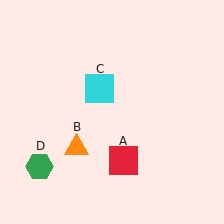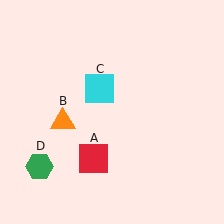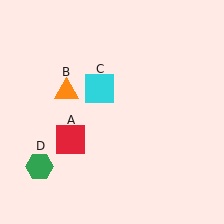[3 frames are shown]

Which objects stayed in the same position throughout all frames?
Cyan square (object C) and green hexagon (object D) remained stationary.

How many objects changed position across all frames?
2 objects changed position: red square (object A), orange triangle (object B).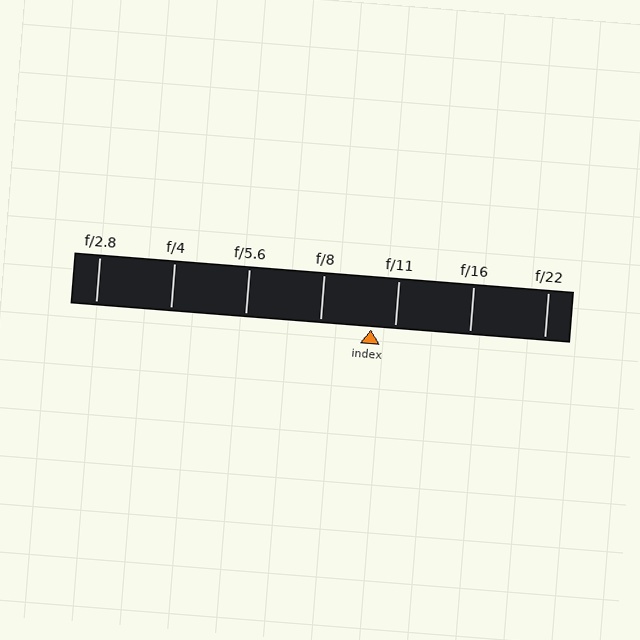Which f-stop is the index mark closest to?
The index mark is closest to f/11.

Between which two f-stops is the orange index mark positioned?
The index mark is between f/8 and f/11.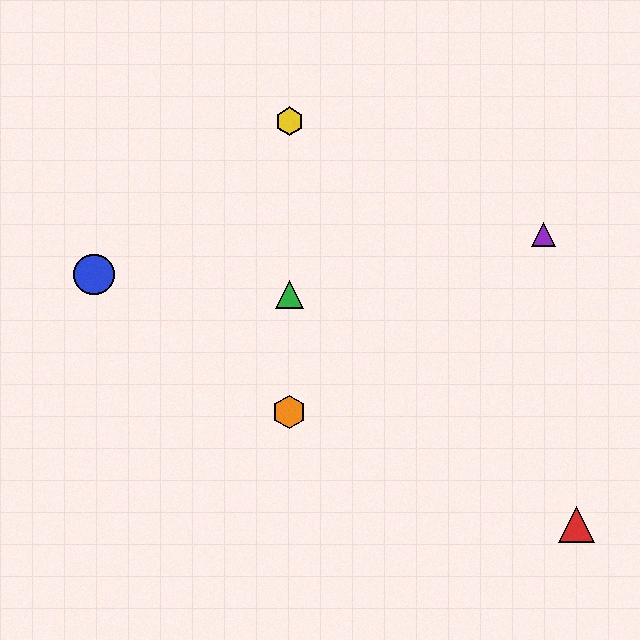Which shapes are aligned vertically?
The green triangle, the yellow hexagon, the orange hexagon are aligned vertically.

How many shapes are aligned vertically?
3 shapes (the green triangle, the yellow hexagon, the orange hexagon) are aligned vertically.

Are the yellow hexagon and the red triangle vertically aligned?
No, the yellow hexagon is at x≈289 and the red triangle is at x≈576.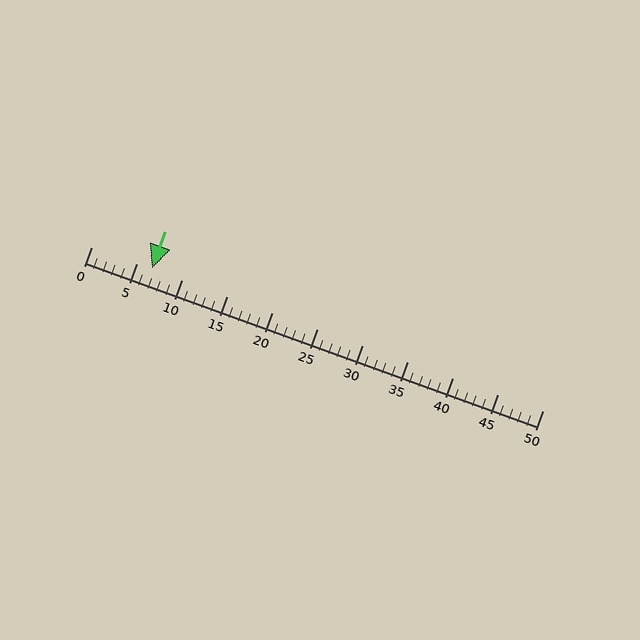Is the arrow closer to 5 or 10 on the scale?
The arrow is closer to 5.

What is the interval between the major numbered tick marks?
The major tick marks are spaced 5 units apart.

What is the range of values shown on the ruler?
The ruler shows values from 0 to 50.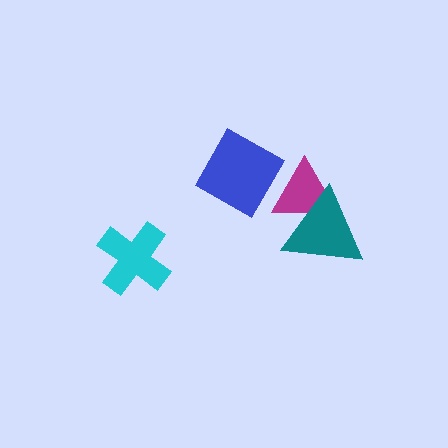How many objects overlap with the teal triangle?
1 object overlaps with the teal triangle.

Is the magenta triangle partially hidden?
Yes, it is partially covered by another shape.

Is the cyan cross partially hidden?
No, no other shape covers it.